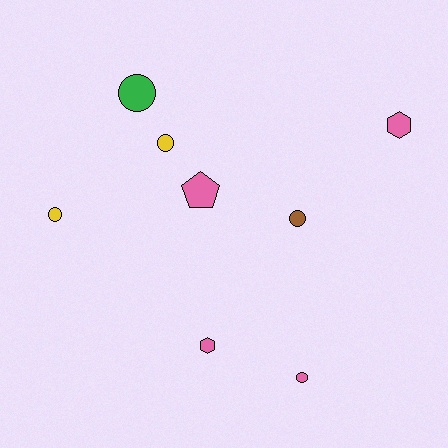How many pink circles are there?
There is 1 pink circle.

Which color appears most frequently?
Pink, with 4 objects.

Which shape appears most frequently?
Circle, with 5 objects.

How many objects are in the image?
There are 8 objects.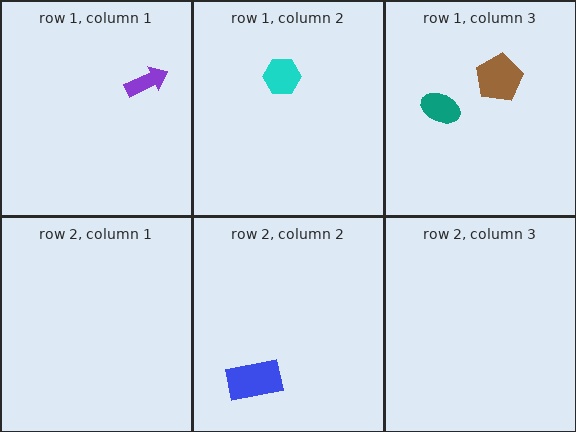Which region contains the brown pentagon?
The row 1, column 3 region.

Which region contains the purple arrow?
The row 1, column 1 region.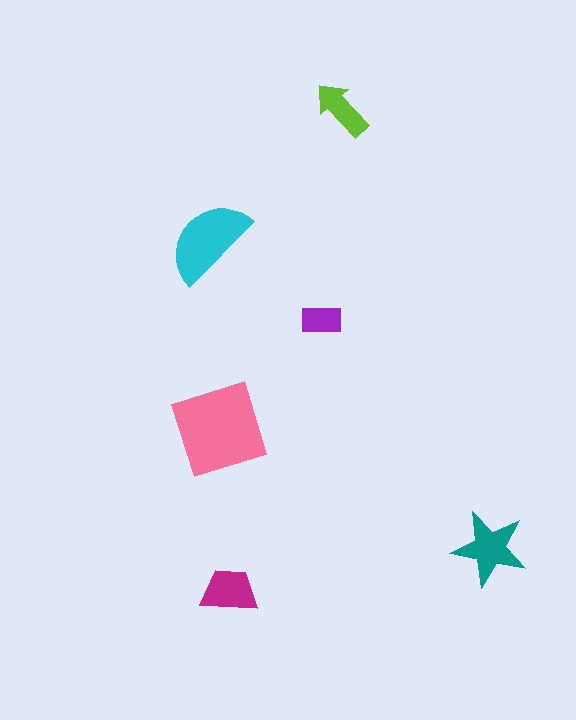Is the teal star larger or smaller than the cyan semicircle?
Smaller.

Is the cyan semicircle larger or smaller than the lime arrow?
Larger.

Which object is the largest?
The pink diamond.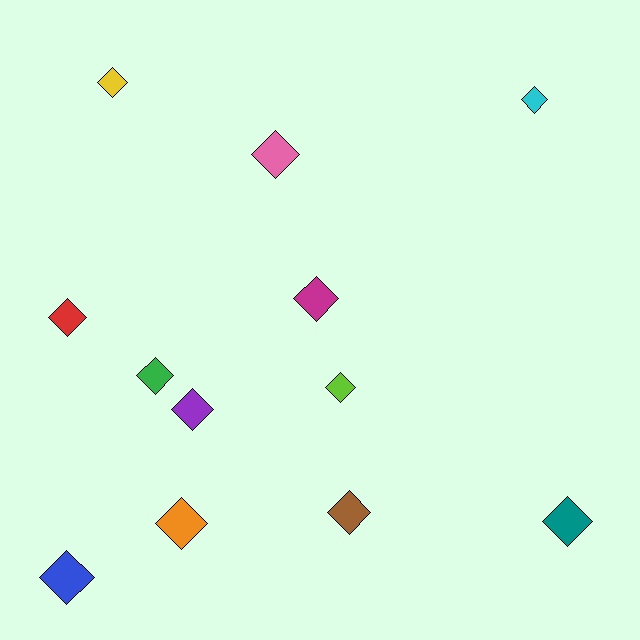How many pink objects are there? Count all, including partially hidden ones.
There is 1 pink object.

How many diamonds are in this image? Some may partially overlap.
There are 12 diamonds.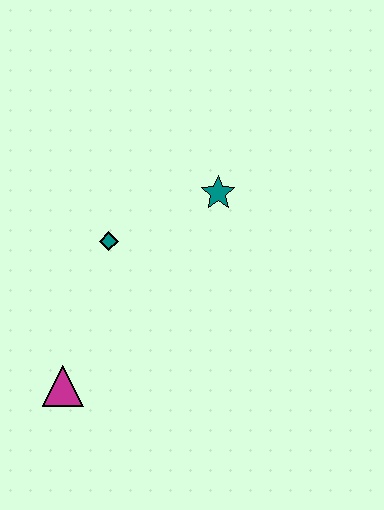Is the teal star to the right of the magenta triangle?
Yes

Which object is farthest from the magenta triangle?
The teal star is farthest from the magenta triangle.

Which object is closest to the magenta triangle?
The teal diamond is closest to the magenta triangle.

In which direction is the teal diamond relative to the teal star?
The teal diamond is to the left of the teal star.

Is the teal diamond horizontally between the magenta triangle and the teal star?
Yes